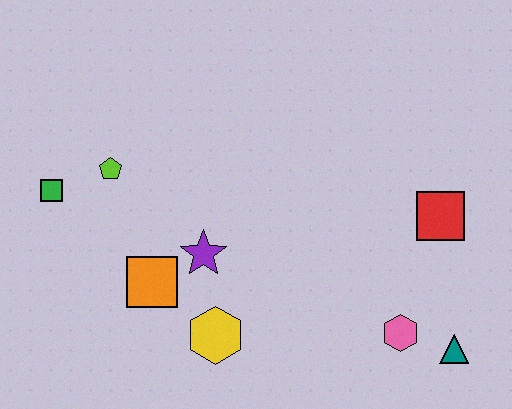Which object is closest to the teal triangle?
The pink hexagon is closest to the teal triangle.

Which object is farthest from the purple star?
The teal triangle is farthest from the purple star.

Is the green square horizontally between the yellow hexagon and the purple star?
No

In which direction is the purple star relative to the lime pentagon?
The purple star is to the right of the lime pentagon.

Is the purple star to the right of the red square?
No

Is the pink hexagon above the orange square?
No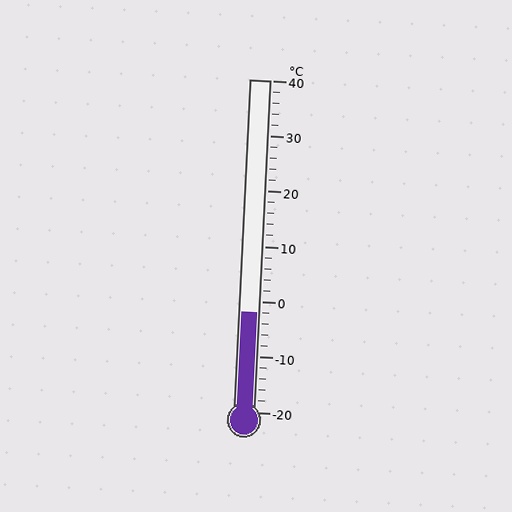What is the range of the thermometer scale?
The thermometer scale ranges from -20°C to 40°C.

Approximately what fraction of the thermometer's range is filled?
The thermometer is filled to approximately 30% of its range.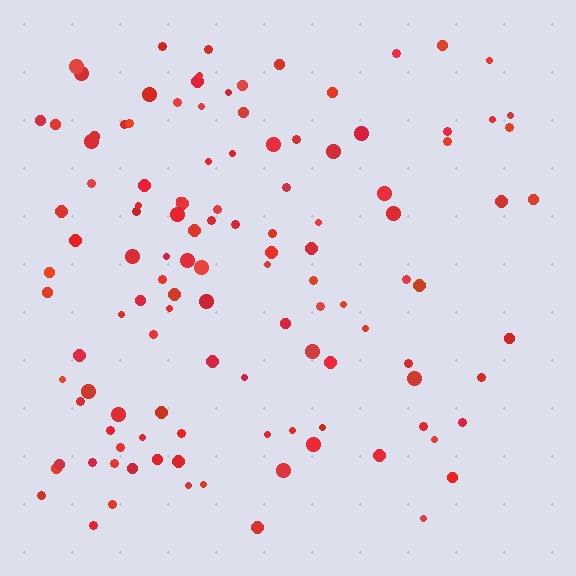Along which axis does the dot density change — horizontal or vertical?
Horizontal.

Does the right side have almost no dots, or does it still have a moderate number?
Still a moderate number, just noticeably fewer than the left.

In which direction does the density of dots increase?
From right to left, with the left side densest.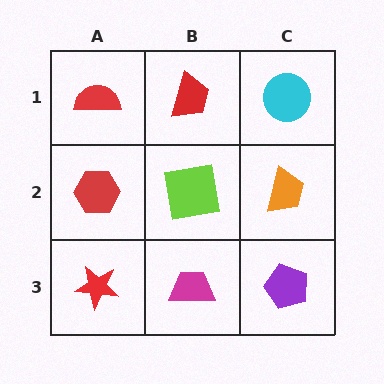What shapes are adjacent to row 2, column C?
A cyan circle (row 1, column C), a purple pentagon (row 3, column C), a lime square (row 2, column B).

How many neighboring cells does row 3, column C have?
2.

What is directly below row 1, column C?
An orange trapezoid.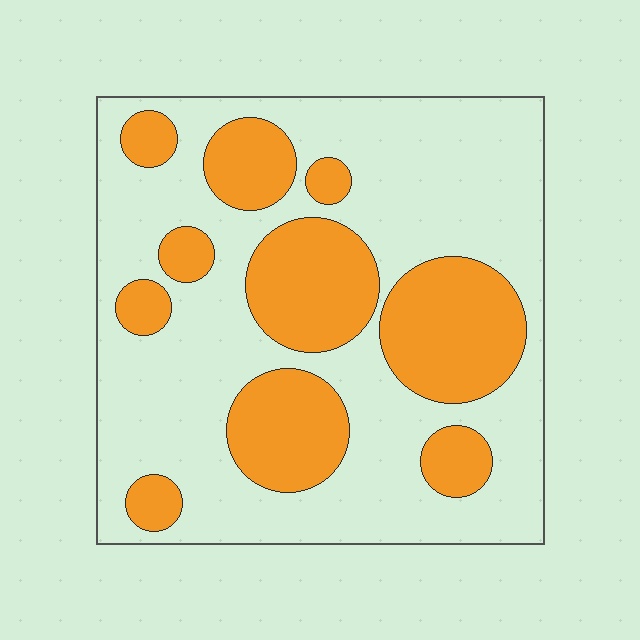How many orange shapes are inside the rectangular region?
10.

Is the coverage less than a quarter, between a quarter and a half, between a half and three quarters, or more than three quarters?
Between a quarter and a half.